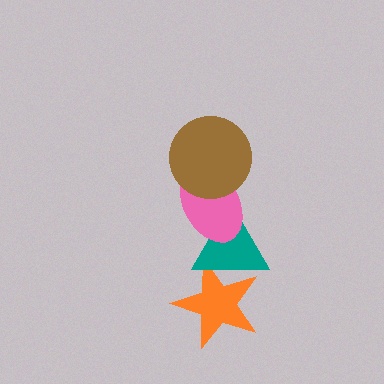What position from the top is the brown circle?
The brown circle is 1st from the top.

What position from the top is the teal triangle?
The teal triangle is 3rd from the top.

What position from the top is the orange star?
The orange star is 4th from the top.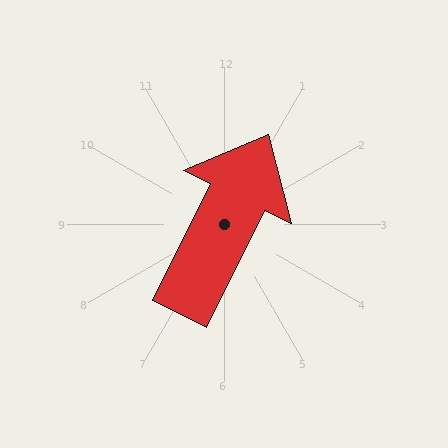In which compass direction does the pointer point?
Northeast.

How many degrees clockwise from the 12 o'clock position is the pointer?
Approximately 26 degrees.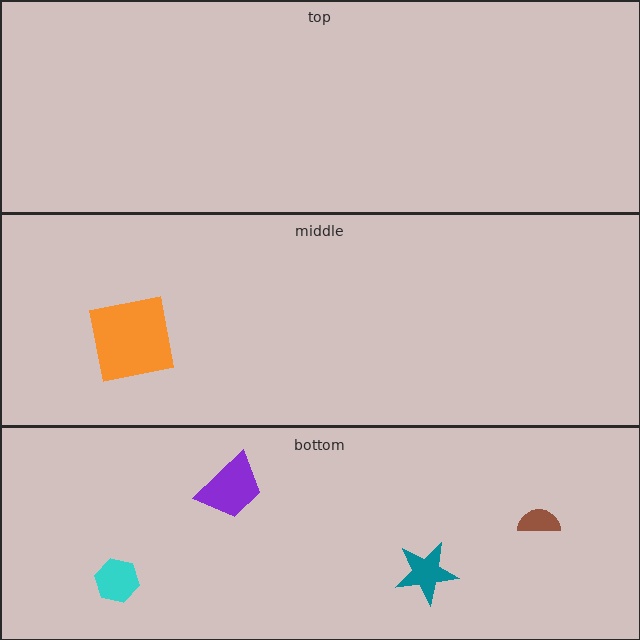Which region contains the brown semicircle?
The bottom region.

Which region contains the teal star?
The bottom region.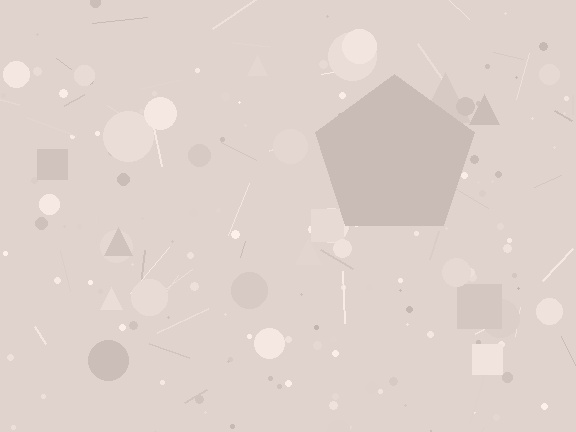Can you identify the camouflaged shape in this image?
The camouflaged shape is a pentagon.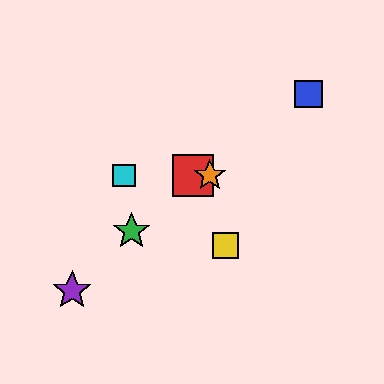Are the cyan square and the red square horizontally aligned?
Yes, both are at y≈175.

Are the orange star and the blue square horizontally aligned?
No, the orange star is at y≈175 and the blue square is at y≈94.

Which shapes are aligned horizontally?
The red square, the orange star, the cyan square are aligned horizontally.